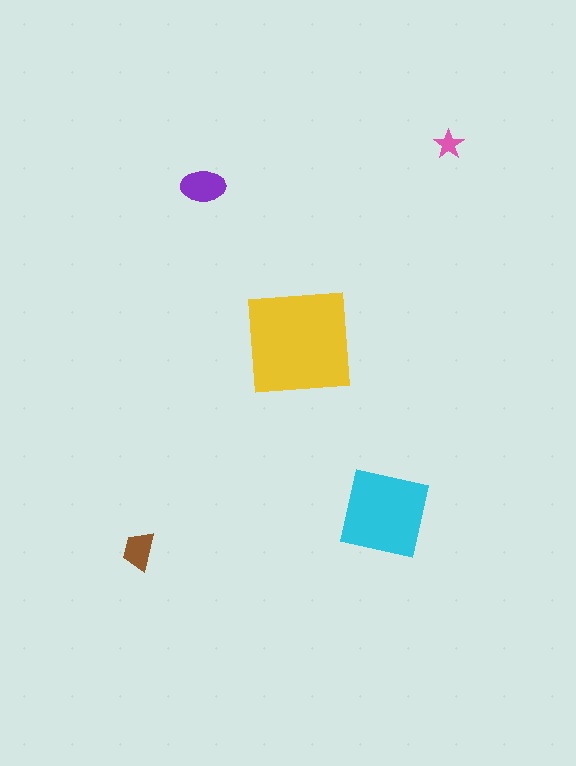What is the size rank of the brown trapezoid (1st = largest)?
4th.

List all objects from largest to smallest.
The yellow square, the cyan square, the purple ellipse, the brown trapezoid, the pink star.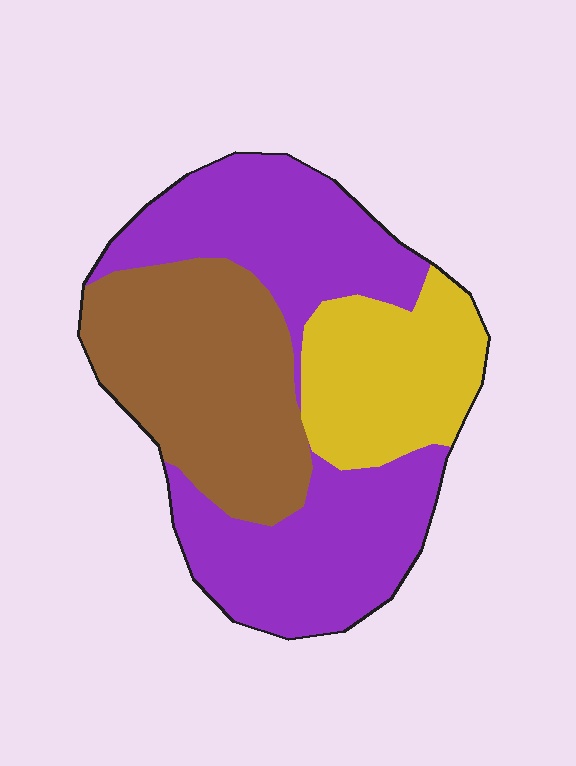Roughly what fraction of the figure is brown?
Brown takes up about one third (1/3) of the figure.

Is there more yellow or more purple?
Purple.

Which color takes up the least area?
Yellow, at roughly 20%.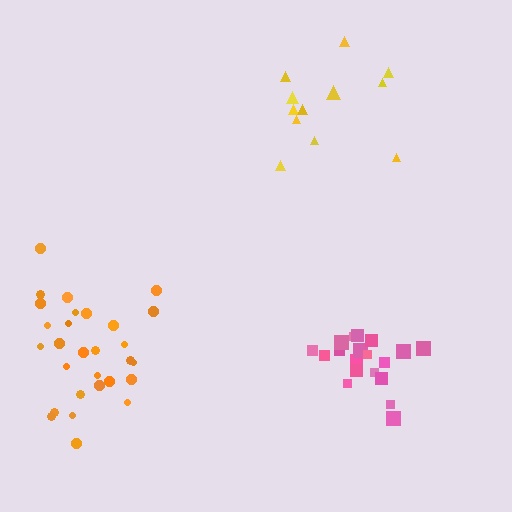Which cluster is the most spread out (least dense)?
Yellow.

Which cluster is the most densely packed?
Pink.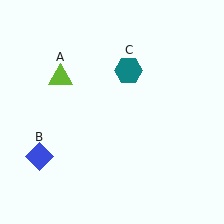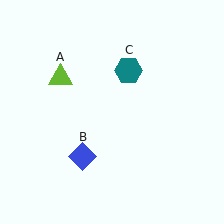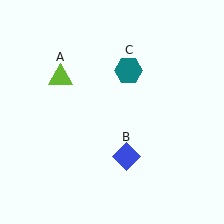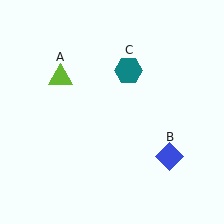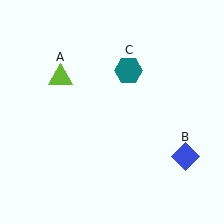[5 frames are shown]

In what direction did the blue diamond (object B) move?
The blue diamond (object B) moved right.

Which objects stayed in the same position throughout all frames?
Lime triangle (object A) and teal hexagon (object C) remained stationary.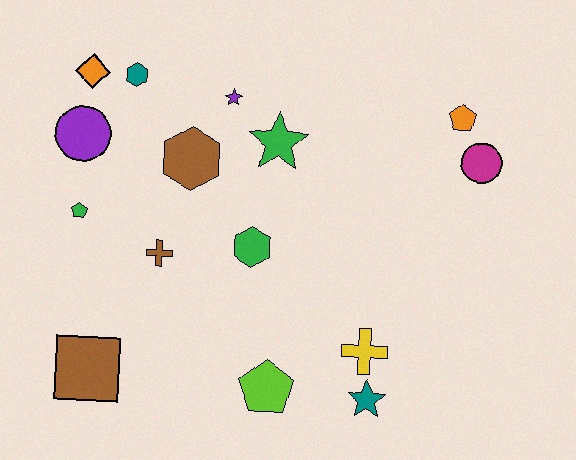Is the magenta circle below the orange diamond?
Yes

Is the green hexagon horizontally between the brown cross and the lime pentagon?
Yes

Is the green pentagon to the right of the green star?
No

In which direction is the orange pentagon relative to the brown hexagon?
The orange pentagon is to the right of the brown hexagon.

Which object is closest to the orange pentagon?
The magenta circle is closest to the orange pentagon.